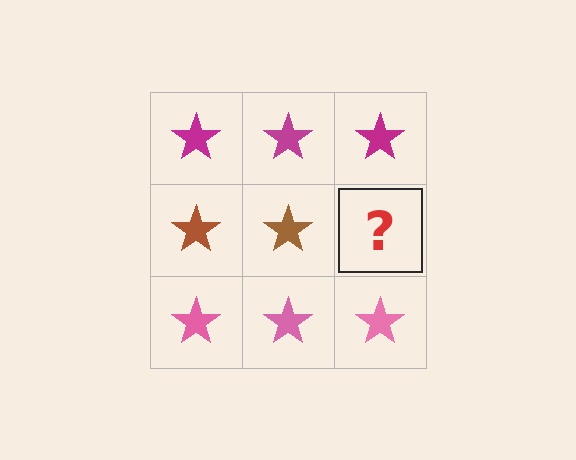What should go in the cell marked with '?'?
The missing cell should contain a brown star.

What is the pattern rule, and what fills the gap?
The rule is that each row has a consistent color. The gap should be filled with a brown star.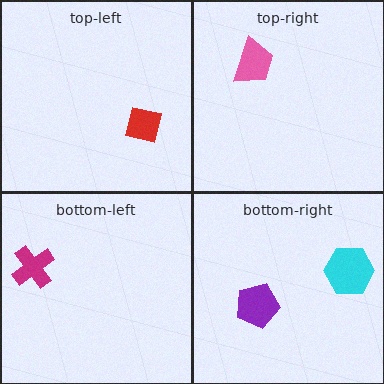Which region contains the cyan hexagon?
The bottom-right region.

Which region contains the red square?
The top-left region.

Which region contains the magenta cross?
The bottom-left region.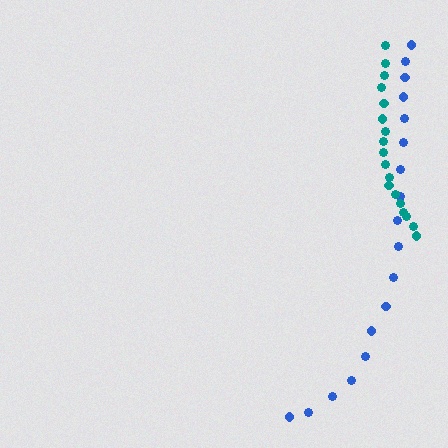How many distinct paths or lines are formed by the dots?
There are 2 distinct paths.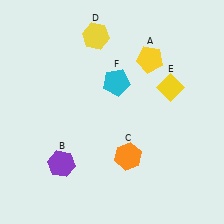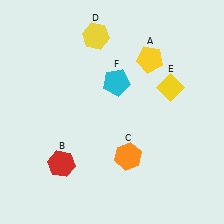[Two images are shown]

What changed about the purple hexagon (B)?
In Image 1, B is purple. In Image 2, it changed to red.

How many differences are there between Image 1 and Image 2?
There is 1 difference between the two images.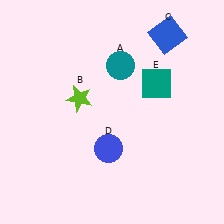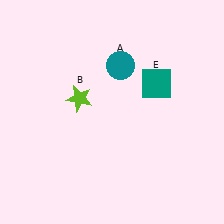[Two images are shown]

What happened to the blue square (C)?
The blue square (C) was removed in Image 2. It was in the top-right area of Image 1.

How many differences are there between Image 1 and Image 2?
There are 2 differences between the two images.